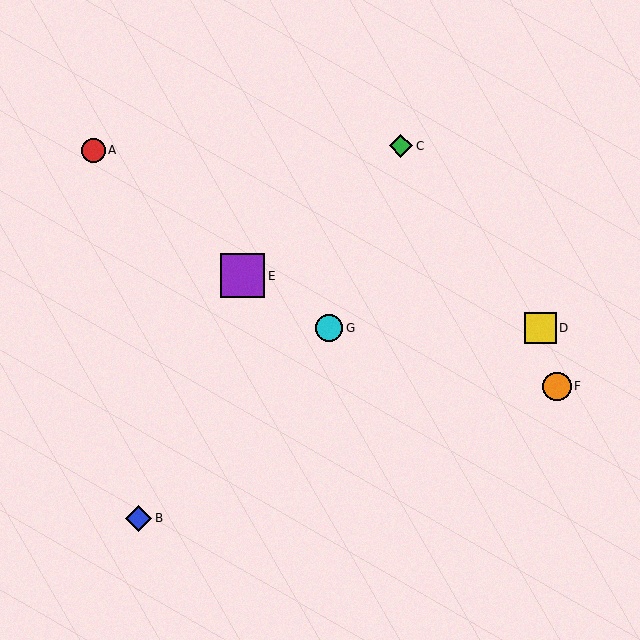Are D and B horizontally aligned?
No, D is at y≈328 and B is at y≈518.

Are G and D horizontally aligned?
Yes, both are at y≈328.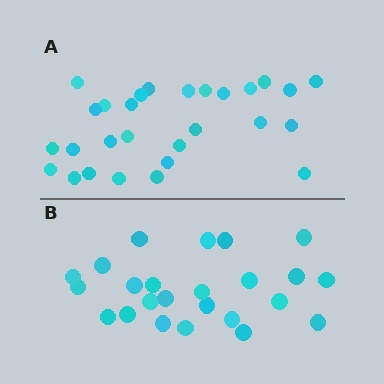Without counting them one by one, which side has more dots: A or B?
Region A (the top region) has more dots.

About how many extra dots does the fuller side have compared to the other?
Region A has about 4 more dots than region B.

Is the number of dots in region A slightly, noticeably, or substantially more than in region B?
Region A has only slightly more — the two regions are fairly close. The ratio is roughly 1.2 to 1.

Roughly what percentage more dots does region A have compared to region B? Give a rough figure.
About 15% more.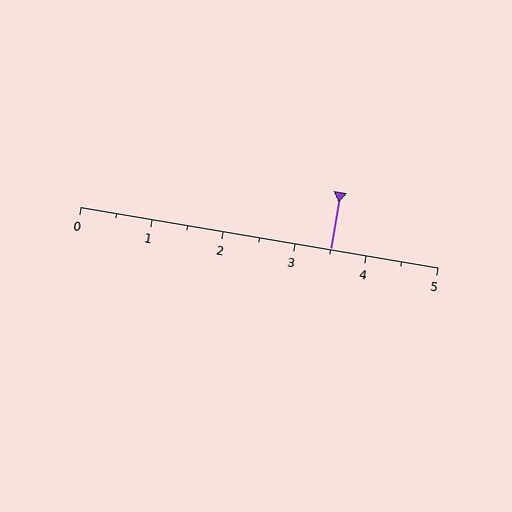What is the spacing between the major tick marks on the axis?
The major ticks are spaced 1 apart.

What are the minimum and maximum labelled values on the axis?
The axis runs from 0 to 5.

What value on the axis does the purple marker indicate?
The marker indicates approximately 3.5.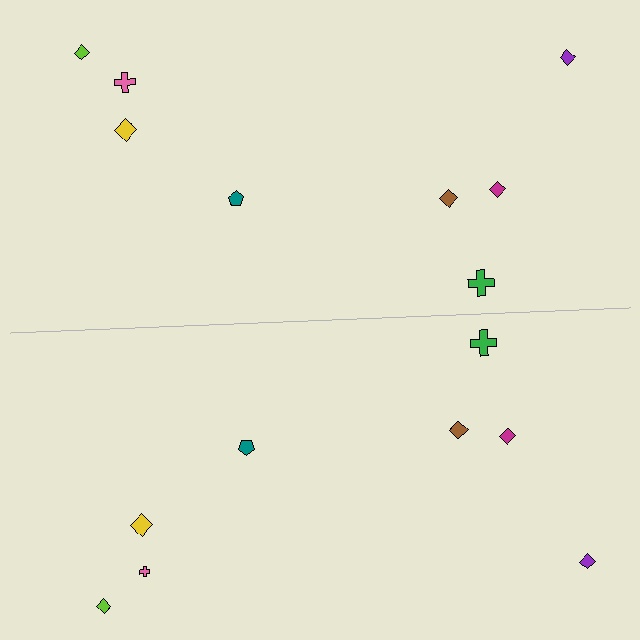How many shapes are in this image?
There are 16 shapes in this image.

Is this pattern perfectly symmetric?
No, the pattern is not perfectly symmetric. The pink cross on the bottom side has a different size than its mirror counterpart.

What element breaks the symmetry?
The pink cross on the bottom side has a different size than its mirror counterpart.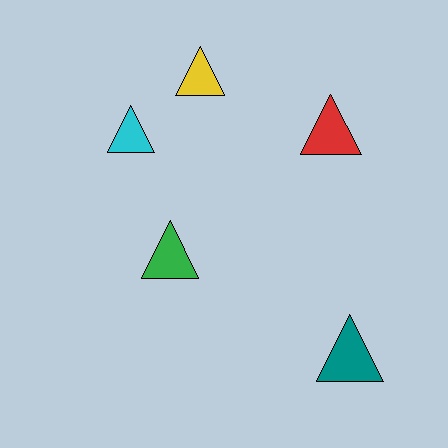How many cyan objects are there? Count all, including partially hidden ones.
There is 1 cyan object.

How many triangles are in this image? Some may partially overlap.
There are 5 triangles.